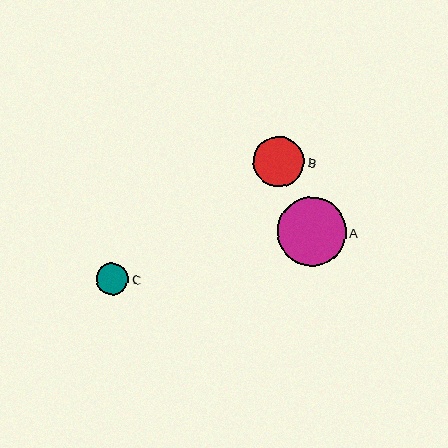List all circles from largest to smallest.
From largest to smallest: A, B, C.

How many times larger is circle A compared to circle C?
Circle A is approximately 2.1 times the size of circle C.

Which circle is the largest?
Circle A is the largest with a size of approximately 68 pixels.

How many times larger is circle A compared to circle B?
Circle A is approximately 1.4 times the size of circle B.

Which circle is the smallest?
Circle C is the smallest with a size of approximately 32 pixels.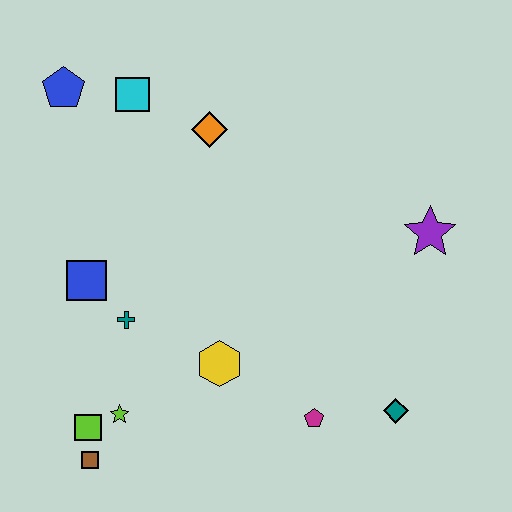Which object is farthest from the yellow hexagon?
The blue pentagon is farthest from the yellow hexagon.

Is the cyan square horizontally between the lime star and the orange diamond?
Yes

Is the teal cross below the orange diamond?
Yes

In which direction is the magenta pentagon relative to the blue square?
The magenta pentagon is to the right of the blue square.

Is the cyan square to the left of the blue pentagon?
No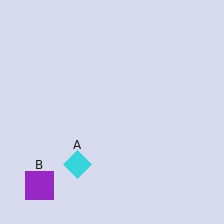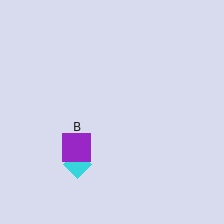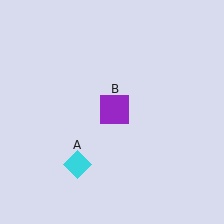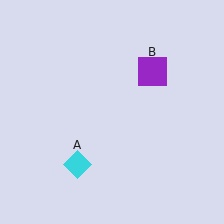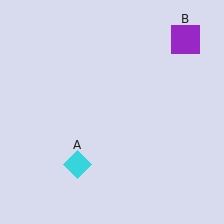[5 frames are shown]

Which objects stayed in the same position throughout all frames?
Cyan diamond (object A) remained stationary.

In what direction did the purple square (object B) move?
The purple square (object B) moved up and to the right.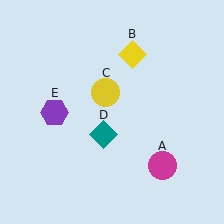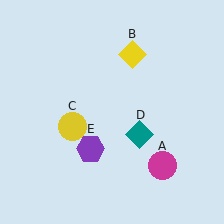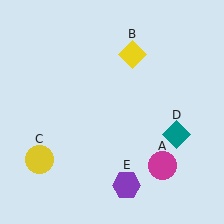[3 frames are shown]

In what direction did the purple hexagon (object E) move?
The purple hexagon (object E) moved down and to the right.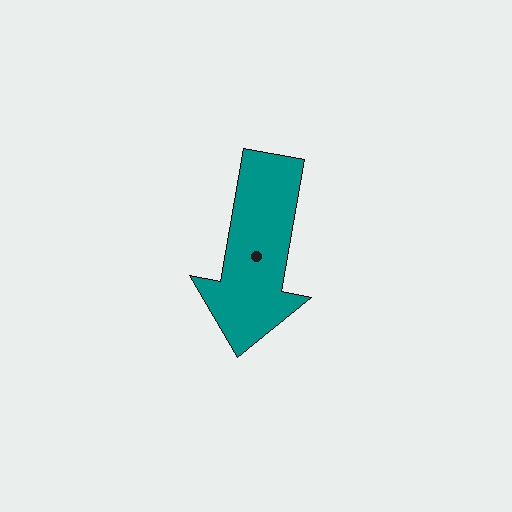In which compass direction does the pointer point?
South.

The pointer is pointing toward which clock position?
Roughly 6 o'clock.